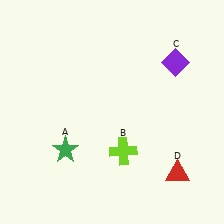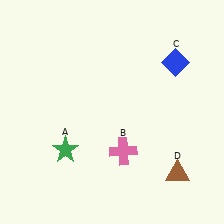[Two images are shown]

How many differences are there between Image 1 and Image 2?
There are 3 differences between the two images.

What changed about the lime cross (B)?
In Image 1, B is lime. In Image 2, it changed to pink.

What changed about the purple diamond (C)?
In Image 1, C is purple. In Image 2, it changed to blue.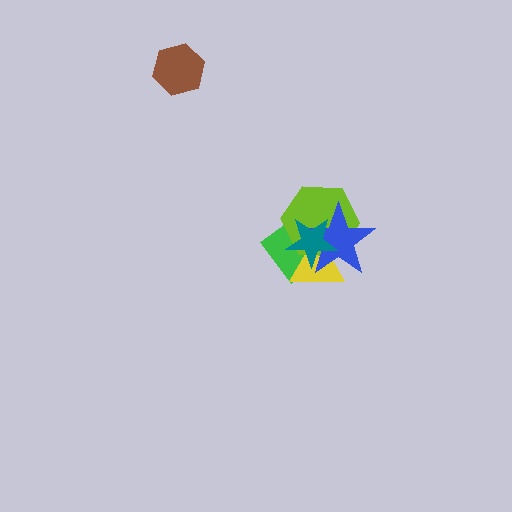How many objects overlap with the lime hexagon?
4 objects overlap with the lime hexagon.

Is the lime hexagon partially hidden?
Yes, it is partially covered by another shape.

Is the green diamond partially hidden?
Yes, it is partially covered by another shape.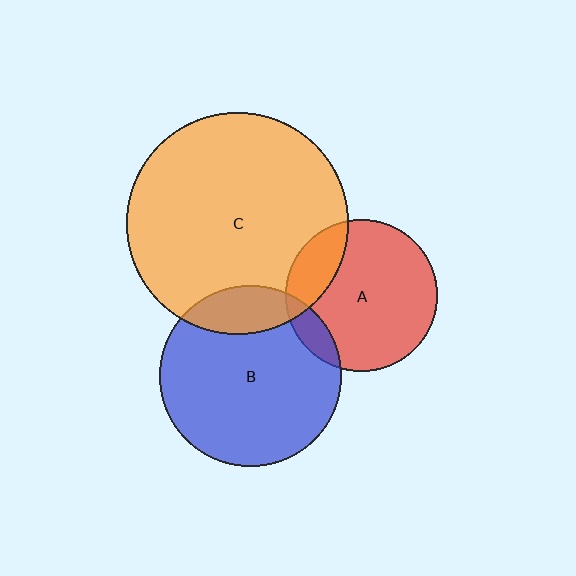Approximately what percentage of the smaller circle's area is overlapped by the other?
Approximately 20%.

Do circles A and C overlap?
Yes.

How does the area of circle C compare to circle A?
Approximately 2.1 times.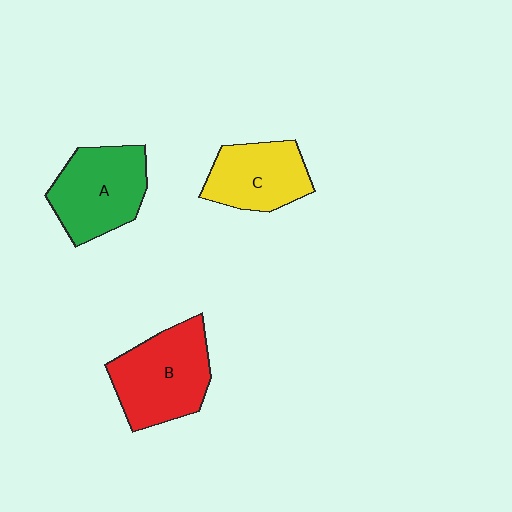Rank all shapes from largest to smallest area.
From largest to smallest: B (red), A (green), C (yellow).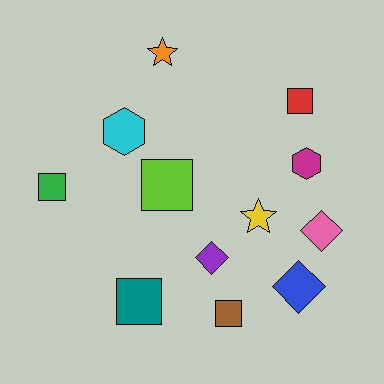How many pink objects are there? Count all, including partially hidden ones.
There is 1 pink object.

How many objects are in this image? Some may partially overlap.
There are 12 objects.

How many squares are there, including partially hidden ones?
There are 5 squares.